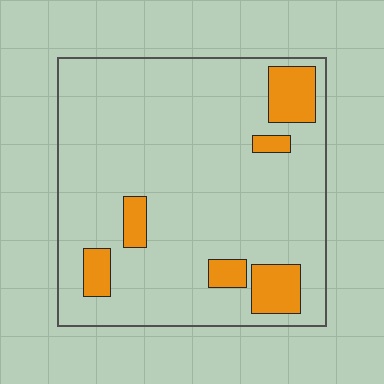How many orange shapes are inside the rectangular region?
6.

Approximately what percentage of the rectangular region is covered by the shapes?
Approximately 15%.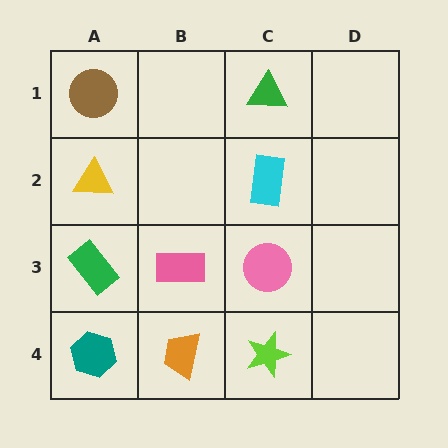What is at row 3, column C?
A pink circle.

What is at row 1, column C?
A green triangle.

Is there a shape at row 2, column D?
No, that cell is empty.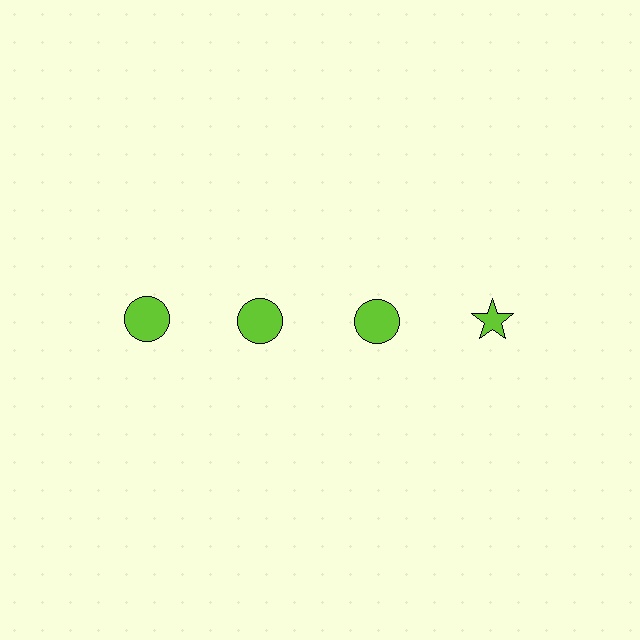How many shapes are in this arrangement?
There are 4 shapes arranged in a grid pattern.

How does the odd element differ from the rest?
It has a different shape: star instead of circle.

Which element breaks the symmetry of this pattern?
The lime star in the top row, second from right column breaks the symmetry. All other shapes are lime circles.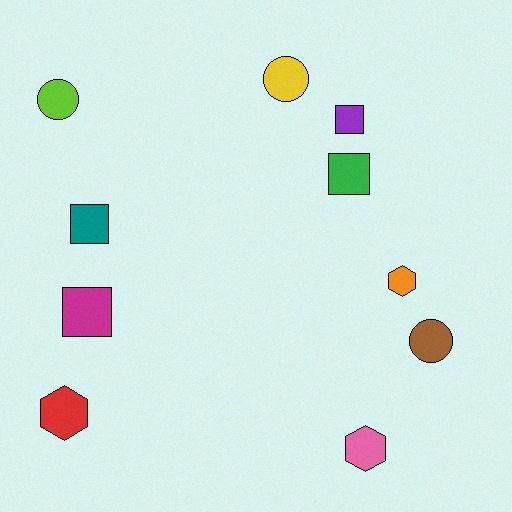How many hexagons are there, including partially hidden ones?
There are 3 hexagons.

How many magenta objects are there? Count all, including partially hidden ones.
There is 1 magenta object.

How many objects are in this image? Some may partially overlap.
There are 10 objects.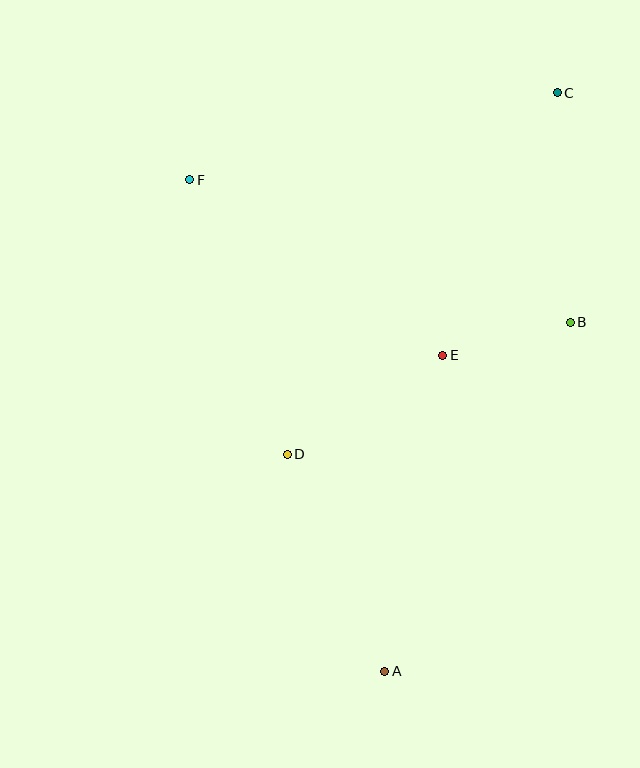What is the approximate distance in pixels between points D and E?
The distance between D and E is approximately 184 pixels.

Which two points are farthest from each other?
Points A and C are farthest from each other.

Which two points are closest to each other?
Points B and E are closest to each other.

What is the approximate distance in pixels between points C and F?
The distance between C and F is approximately 378 pixels.